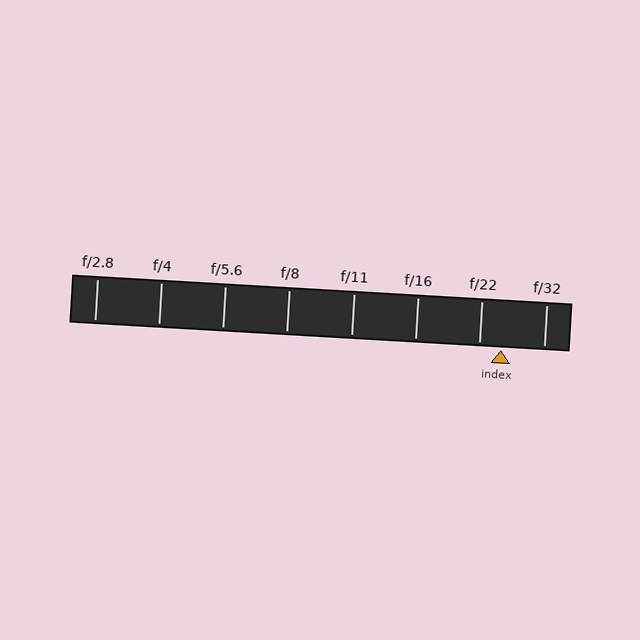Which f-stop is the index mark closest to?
The index mark is closest to f/22.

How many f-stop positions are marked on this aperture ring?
There are 8 f-stop positions marked.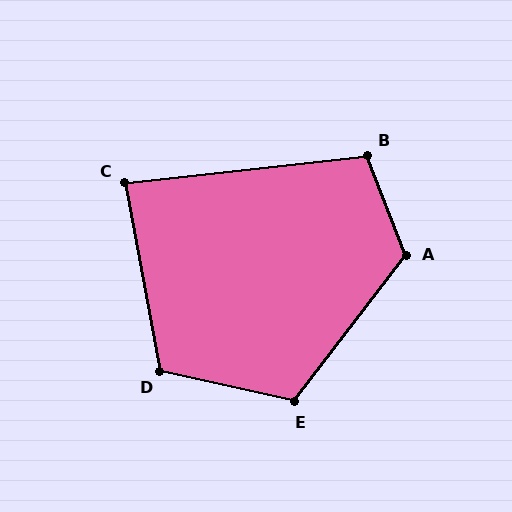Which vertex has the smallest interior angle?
C, at approximately 86 degrees.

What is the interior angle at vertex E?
Approximately 115 degrees (obtuse).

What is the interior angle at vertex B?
Approximately 105 degrees (obtuse).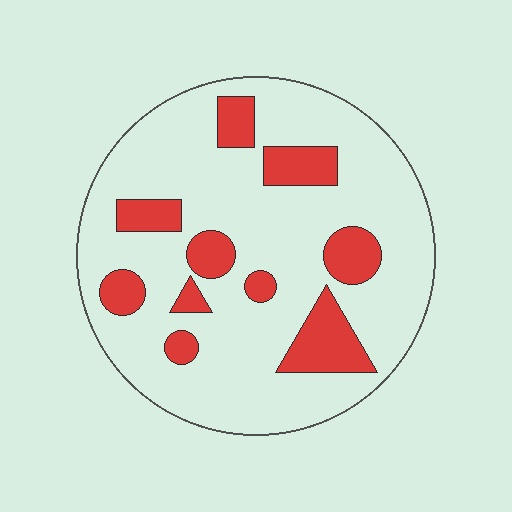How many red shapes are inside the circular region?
10.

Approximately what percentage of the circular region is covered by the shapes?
Approximately 20%.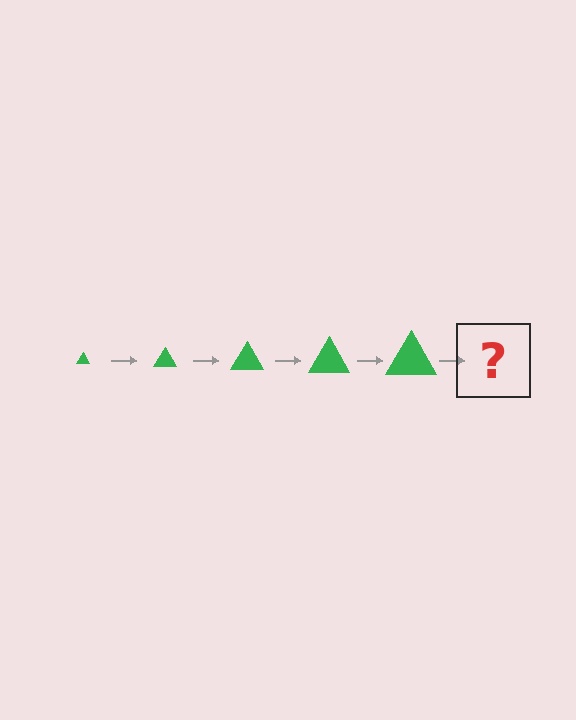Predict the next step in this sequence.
The next step is a green triangle, larger than the previous one.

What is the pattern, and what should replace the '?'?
The pattern is that the triangle gets progressively larger each step. The '?' should be a green triangle, larger than the previous one.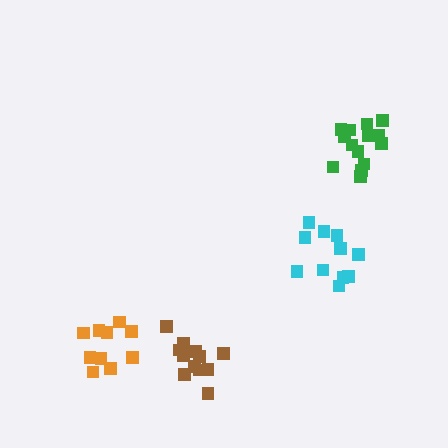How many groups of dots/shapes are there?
There are 4 groups.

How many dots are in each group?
Group 1: 11 dots, Group 2: 12 dots, Group 3: 10 dots, Group 4: 15 dots (48 total).